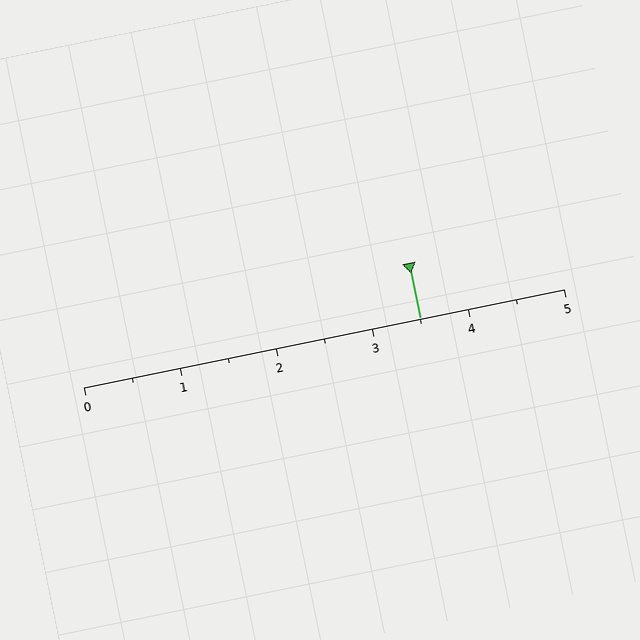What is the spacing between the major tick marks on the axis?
The major ticks are spaced 1 apart.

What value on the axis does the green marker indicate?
The marker indicates approximately 3.5.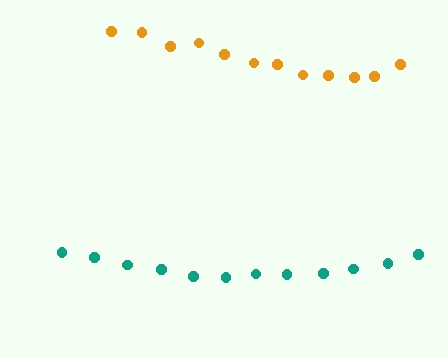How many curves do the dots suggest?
There are 2 distinct paths.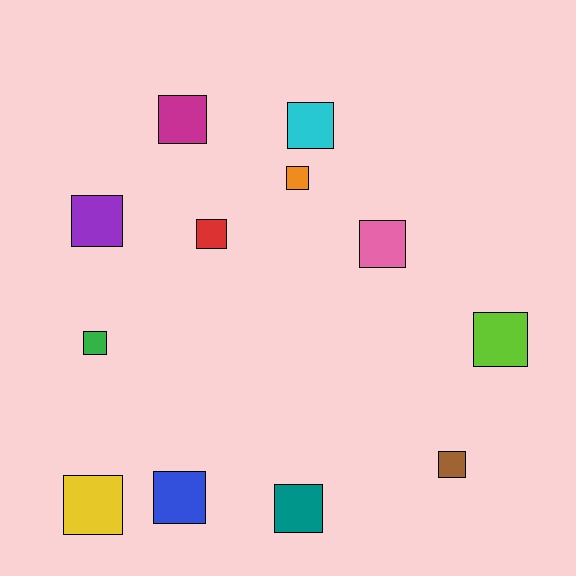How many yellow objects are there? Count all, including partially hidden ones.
There is 1 yellow object.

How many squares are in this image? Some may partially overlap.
There are 12 squares.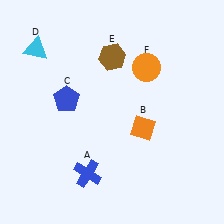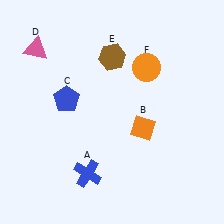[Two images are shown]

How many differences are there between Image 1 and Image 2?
There is 1 difference between the two images.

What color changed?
The triangle (D) changed from cyan in Image 1 to pink in Image 2.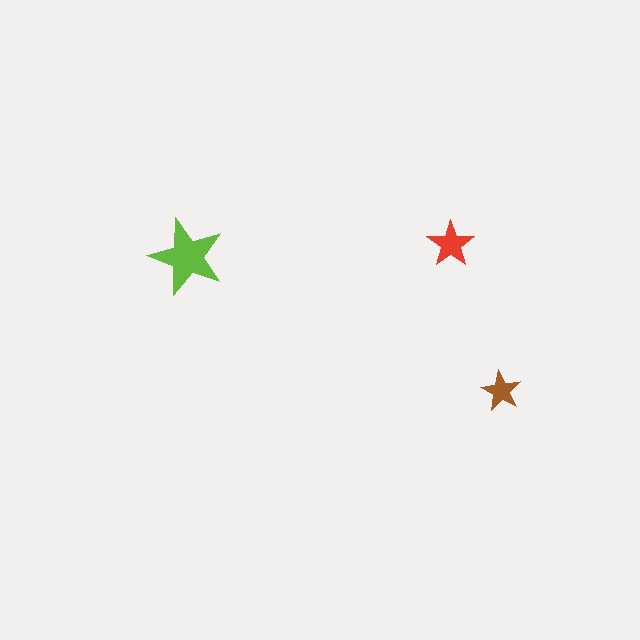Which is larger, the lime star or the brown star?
The lime one.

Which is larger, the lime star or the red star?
The lime one.